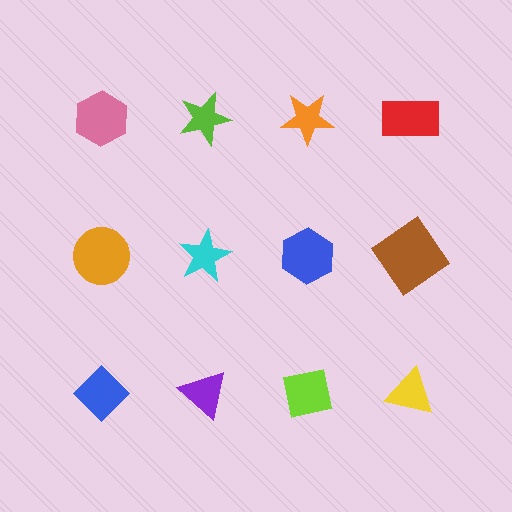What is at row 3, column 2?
A purple triangle.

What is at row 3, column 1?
A blue diamond.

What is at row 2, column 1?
An orange circle.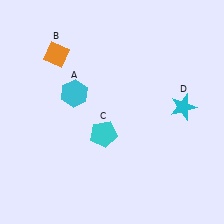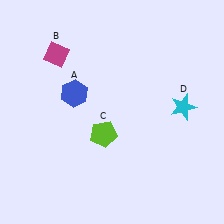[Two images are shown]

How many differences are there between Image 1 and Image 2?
There are 3 differences between the two images.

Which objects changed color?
A changed from cyan to blue. B changed from orange to magenta. C changed from cyan to lime.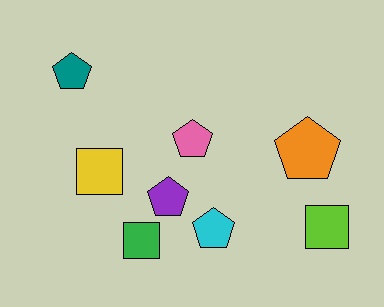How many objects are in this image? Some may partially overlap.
There are 8 objects.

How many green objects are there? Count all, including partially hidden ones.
There is 1 green object.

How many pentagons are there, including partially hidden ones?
There are 5 pentagons.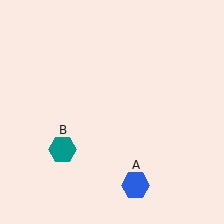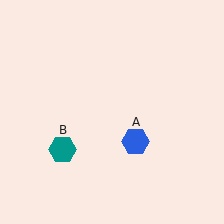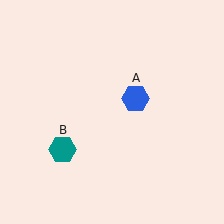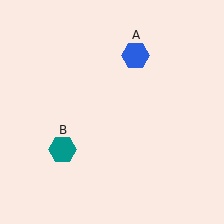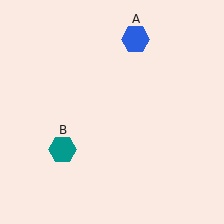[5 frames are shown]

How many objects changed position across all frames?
1 object changed position: blue hexagon (object A).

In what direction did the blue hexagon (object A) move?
The blue hexagon (object A) moved up.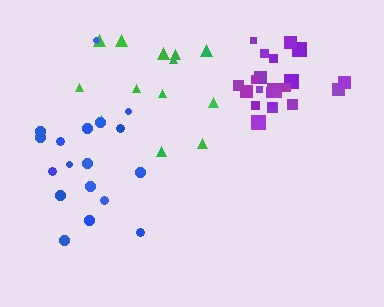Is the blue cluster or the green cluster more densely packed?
Green.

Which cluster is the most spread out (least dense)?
Blue.